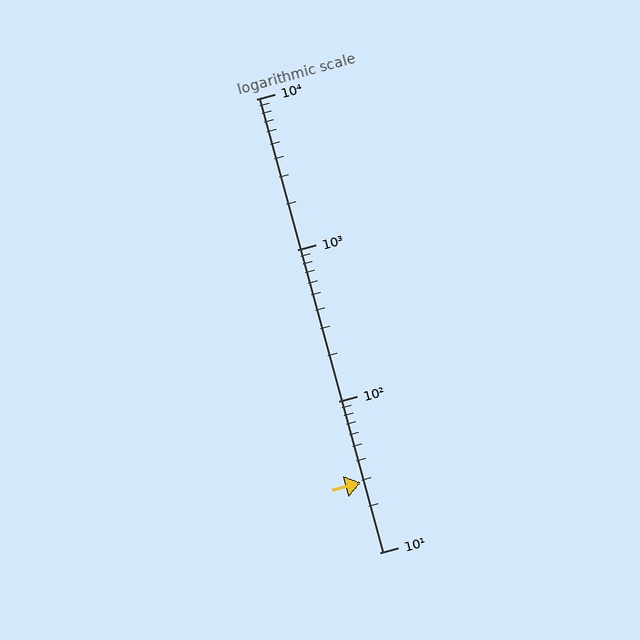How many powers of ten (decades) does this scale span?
The scale spans 3 decades, from 10 to 10000.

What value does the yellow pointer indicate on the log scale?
The pointer indicates approximately 29.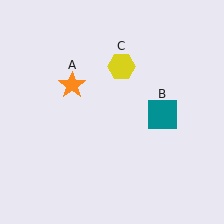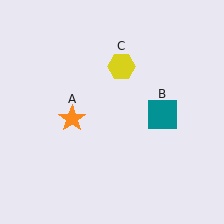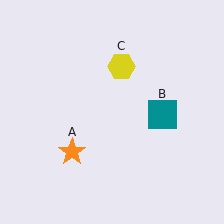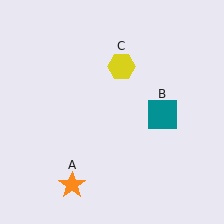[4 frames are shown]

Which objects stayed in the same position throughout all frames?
Teal square (object B) and yellow hexagon (object C) remained stationary.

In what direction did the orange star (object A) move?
The orange star (object A) moved down.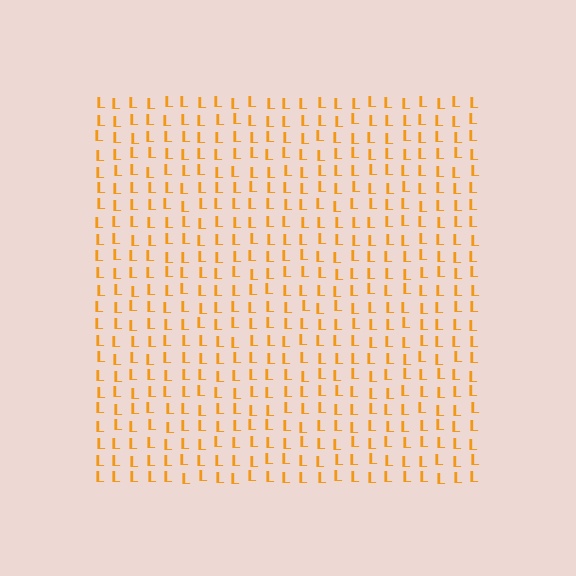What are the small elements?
The small elements are letter L's.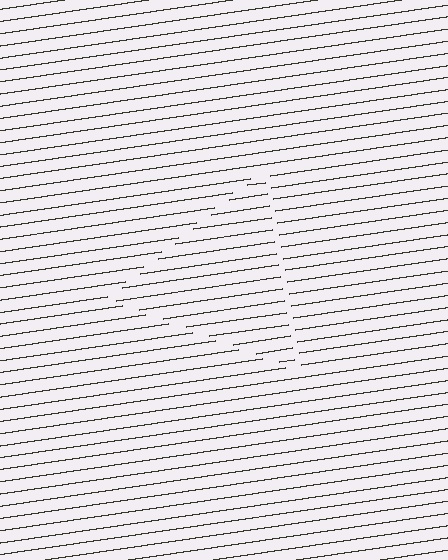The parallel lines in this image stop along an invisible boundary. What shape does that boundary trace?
An illusory triangle. The interior of the shape contains the same grating, shifted by half a period — the contour is defined by the phase discontinuity where line-ends from the inner and outer gratings abut.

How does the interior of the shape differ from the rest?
The interior of the shape contains the same grating, shifted by half a period — the contour is defined by the phase discontinuity where line-ends from the inner and outer gratings abut.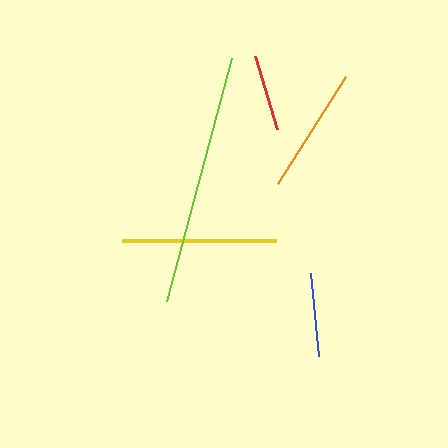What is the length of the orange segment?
The orange segment is approximately 127 pixels long.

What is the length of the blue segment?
The blue segment is approximately 84 pixels long.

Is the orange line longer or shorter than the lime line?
The lime line is longer than the orange line.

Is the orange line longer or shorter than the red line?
The orange line is longer than the red line.